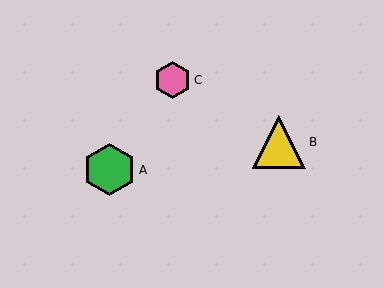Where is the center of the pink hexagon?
The center of the pink hexagon is at (173, 80).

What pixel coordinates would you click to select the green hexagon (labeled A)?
Click at (109, 170) to select the green hexagon A.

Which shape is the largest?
The yellow triangle (labeled B) is the largest.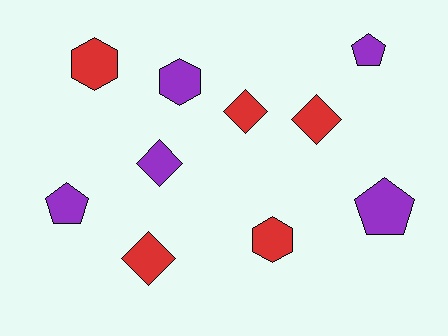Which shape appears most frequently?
Diamond, with 4 objects.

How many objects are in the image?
There are 10 objects.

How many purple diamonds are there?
There is 1 purple diamond.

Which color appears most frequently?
Red, with 5 objects.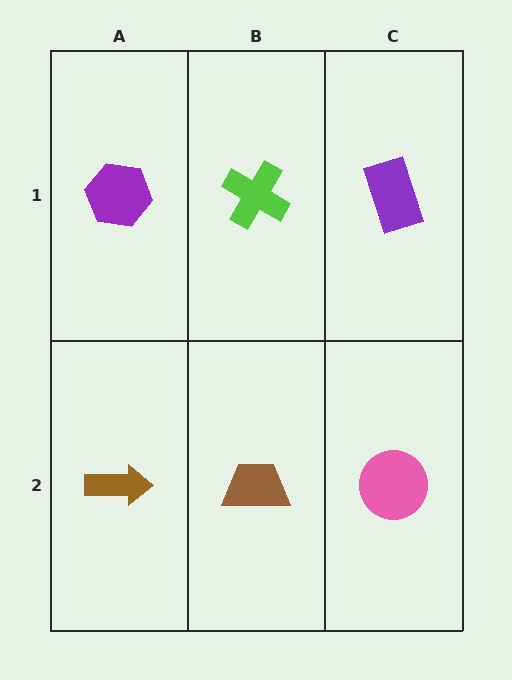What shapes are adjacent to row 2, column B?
A lime cross (row 1, column B), a brown arrow (row 2, column A), a pink circle (row 2, column C).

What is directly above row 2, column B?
A lime cross.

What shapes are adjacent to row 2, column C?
A purple rectangle (row 1, column C), a brown trapezoid (row 2, column B).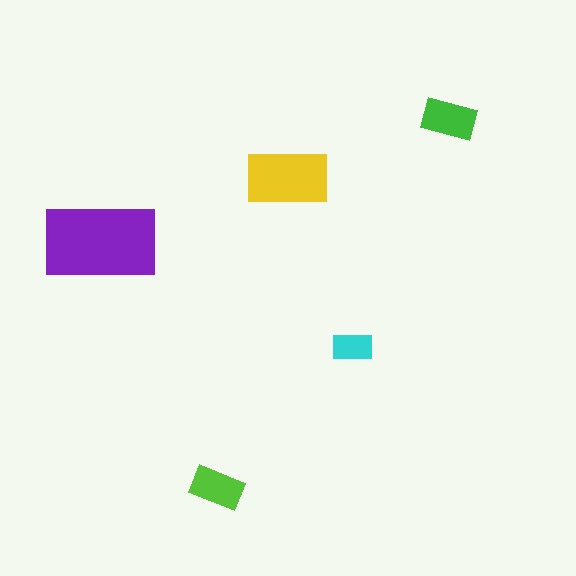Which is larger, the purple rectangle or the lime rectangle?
The purple one.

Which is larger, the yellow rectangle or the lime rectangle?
The yellow one.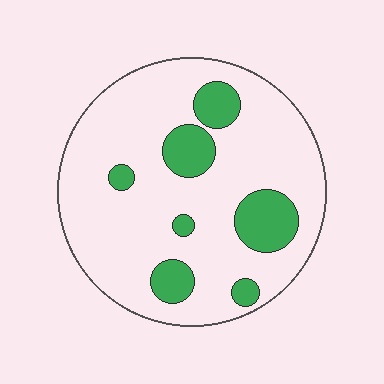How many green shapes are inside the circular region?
7.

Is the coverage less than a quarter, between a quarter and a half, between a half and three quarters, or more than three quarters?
Less than a quarter.